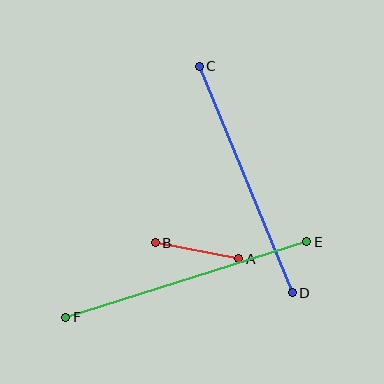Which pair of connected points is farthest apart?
Points E and F are farthest apart.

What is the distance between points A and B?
The distance is approximately 85 pixels.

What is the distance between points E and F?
The distance is approximately 253 pixels.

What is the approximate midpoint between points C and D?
The midpoint is at approximately (246, 180) pixels.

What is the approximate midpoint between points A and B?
The midpoint is at approximately (197, 251) pixels.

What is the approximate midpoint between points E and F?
The midpoint is at approximately (186, 280) pixels.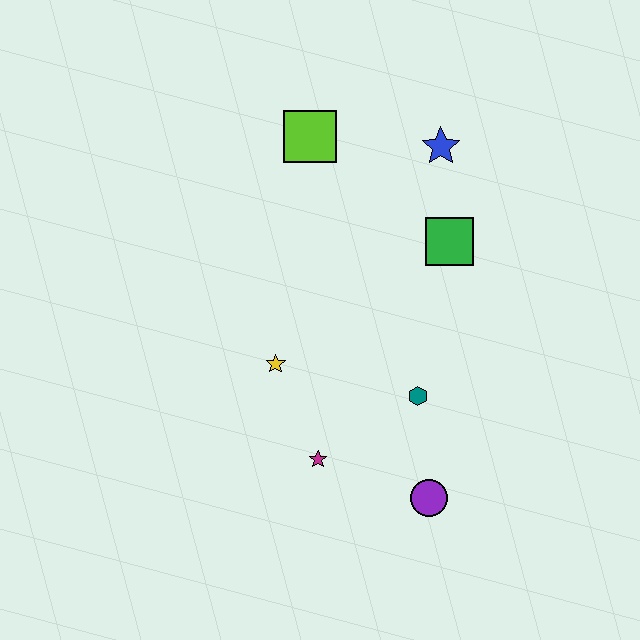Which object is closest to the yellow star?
The magenta star is closest to the yellow star.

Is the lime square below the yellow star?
No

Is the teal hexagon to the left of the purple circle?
Yes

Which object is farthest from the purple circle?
The lime square is farthest from the purple circle.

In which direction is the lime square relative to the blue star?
The lime square is to the left of the blue star.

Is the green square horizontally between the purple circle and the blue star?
No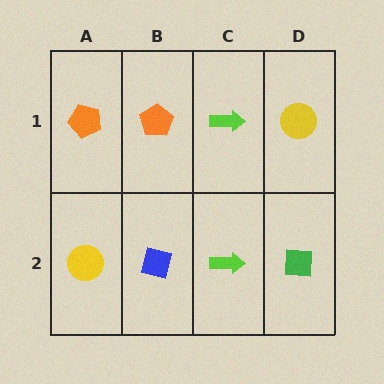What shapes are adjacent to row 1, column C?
A lime arrow (row 2, column C), an orange pentagon (row 1, column B), a yellow circle (row 1, column D).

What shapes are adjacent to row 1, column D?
A green square (row 2, column D), a lime arrow (row 1, column C).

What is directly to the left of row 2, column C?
A blue square.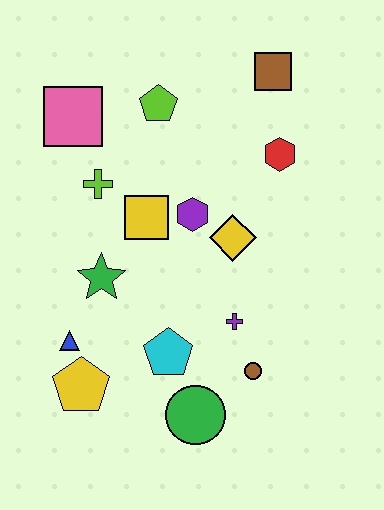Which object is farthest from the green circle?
The brown square is farthest from the green circle.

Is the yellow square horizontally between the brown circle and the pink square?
Yes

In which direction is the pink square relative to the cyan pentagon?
The pink square is above the cyan pentagon.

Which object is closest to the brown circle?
The purple cross is closest to the brown circle.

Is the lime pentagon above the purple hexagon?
Yes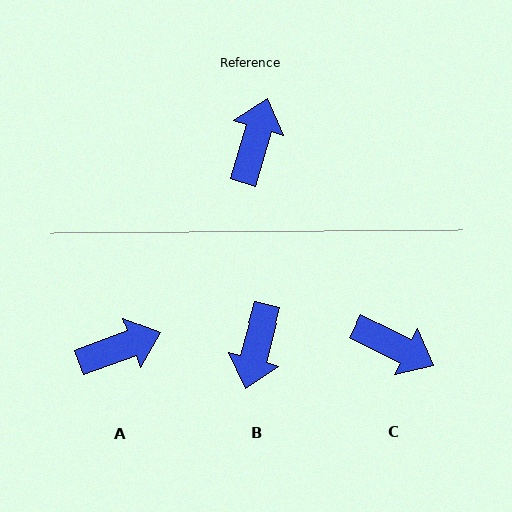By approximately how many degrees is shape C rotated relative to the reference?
Approximately 101 degrees clockwise.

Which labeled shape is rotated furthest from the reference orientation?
B, about 179 degrees away.